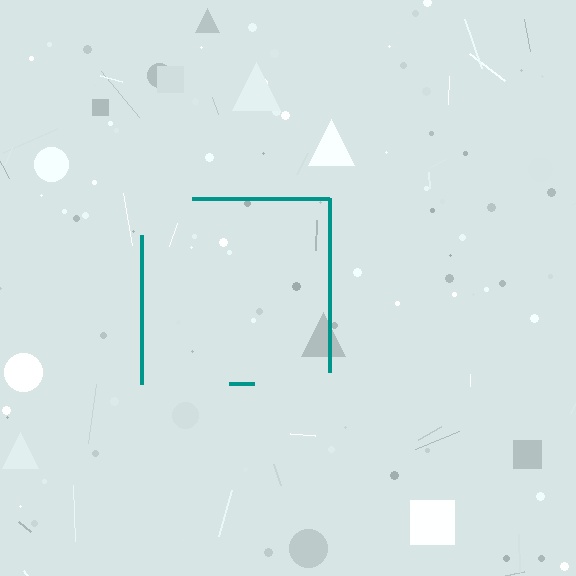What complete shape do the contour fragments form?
The contour fragments form a square.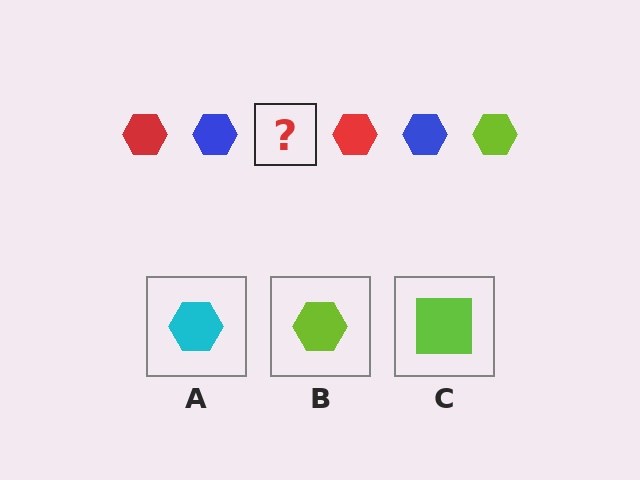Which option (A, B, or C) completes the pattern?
B.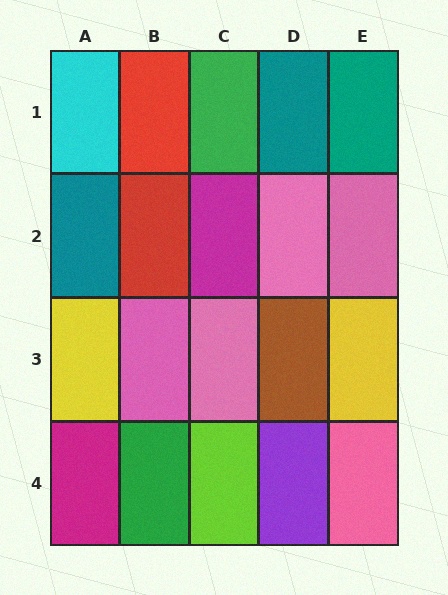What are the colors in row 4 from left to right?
Magenta, green, lime, purple, pink.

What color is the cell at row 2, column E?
Pink.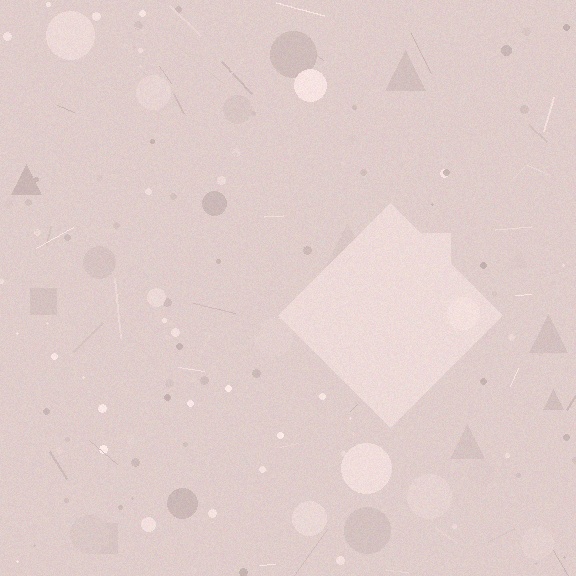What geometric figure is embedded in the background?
A diamond is embedded in the background.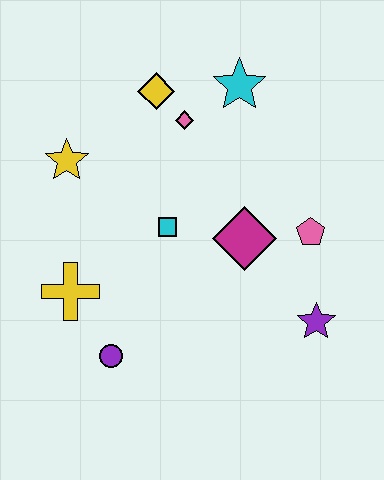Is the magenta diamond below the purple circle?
No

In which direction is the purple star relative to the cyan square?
The purple star is to the right of the cyan square.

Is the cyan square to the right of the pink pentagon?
No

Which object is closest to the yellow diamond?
The pink diamond is closest to the yellow diamond.